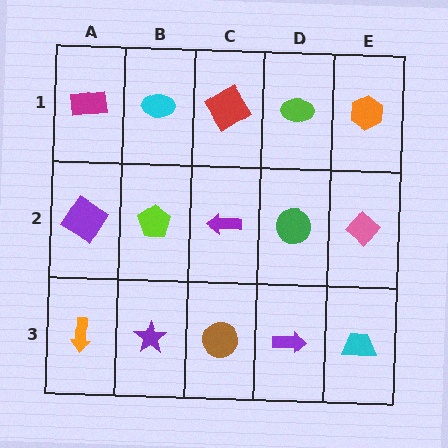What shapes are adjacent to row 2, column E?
An orange hexagon (row 1, column E), a cyan trapezoid (row 3, column E), a green circle (row 2, column D).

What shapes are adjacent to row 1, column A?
A purple diamond (row 2, column A), a cyan ellipse (row 1, column B).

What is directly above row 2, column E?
An orange hexagon.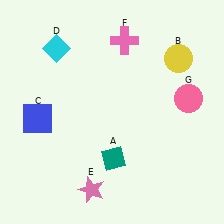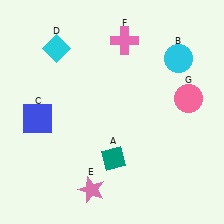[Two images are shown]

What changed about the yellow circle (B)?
In Image 1, B is yellow. In Image 2, it changed to cyan.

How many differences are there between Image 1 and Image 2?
There is 1 difference between the two images.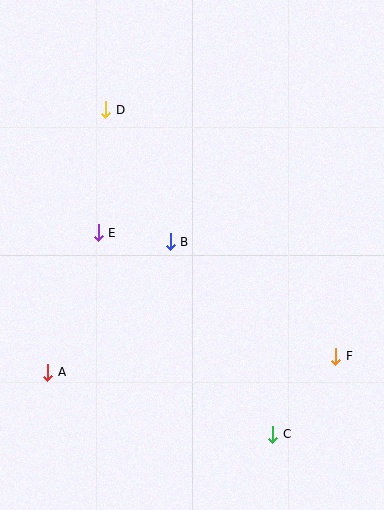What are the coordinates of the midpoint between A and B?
The midpoint between A and B is at (109, 307).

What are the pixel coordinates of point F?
Point F is at (336, 356).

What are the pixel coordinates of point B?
Point B is at (170, 242).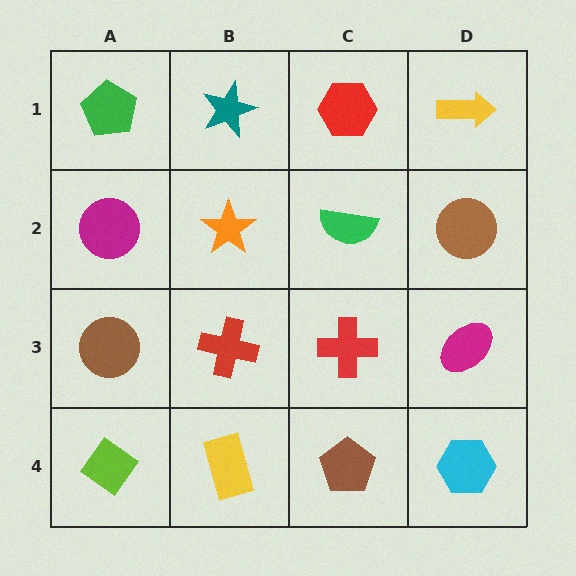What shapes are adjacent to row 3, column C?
A green semicircle (row 2, column C), a brown pentagon (row 4, column C), a red cross (row 3, column B), a magenta ellipse (row 3, column D).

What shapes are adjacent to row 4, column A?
A brown circle (row 3, column A), a yellow rectangle (row 4, column B).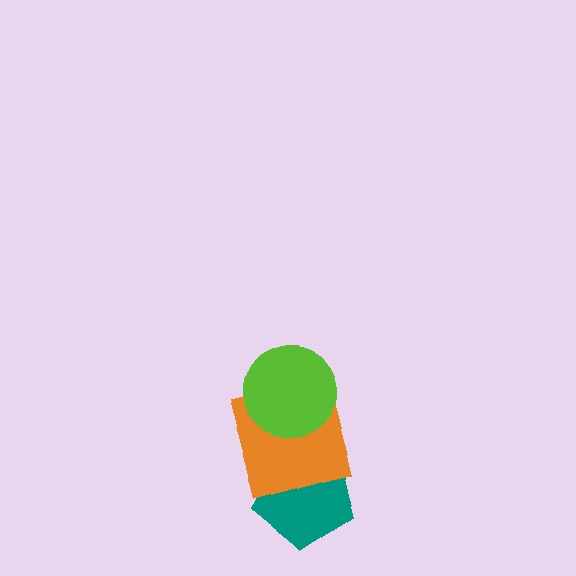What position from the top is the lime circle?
The lime circle is 1st from the top.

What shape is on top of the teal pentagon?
The orange square is on top of the teal pentagon.